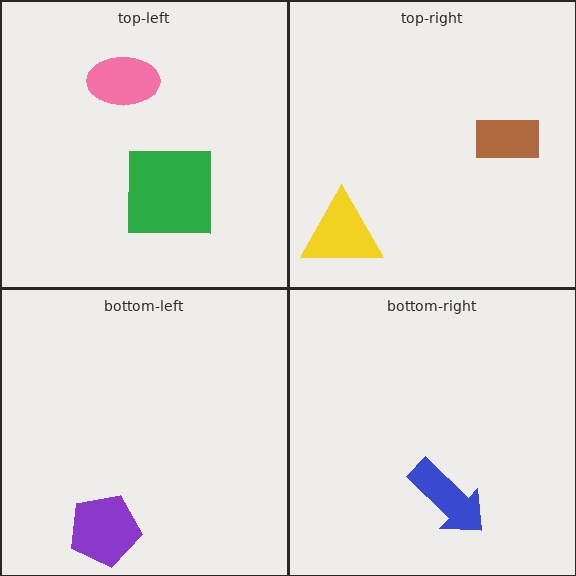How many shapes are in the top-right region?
2.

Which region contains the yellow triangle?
The top-right region.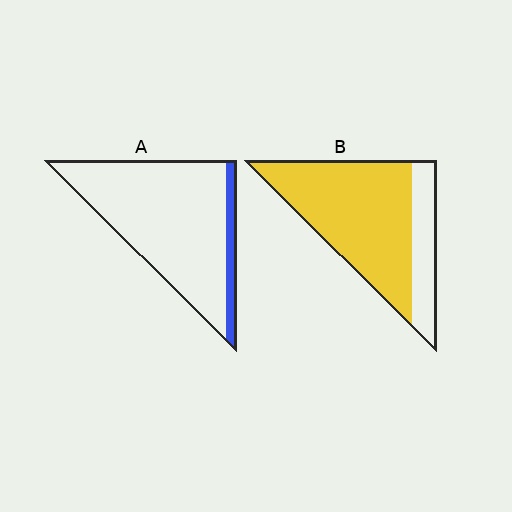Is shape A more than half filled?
No.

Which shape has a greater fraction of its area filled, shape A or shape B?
Shape B.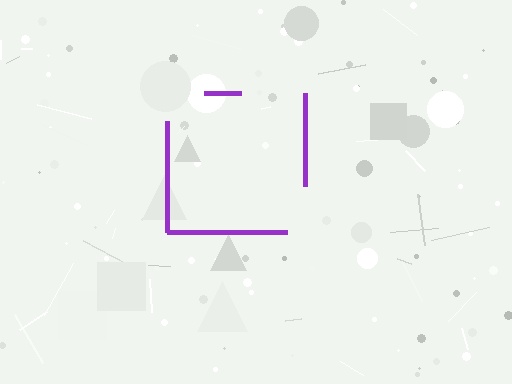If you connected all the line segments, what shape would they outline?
They would outline a square.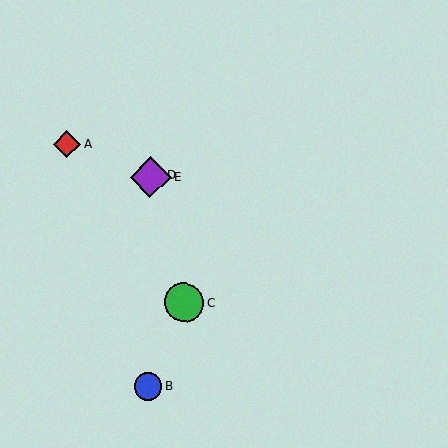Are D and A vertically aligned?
No, D is at x≈151 and A is at x≈67.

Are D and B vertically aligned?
Yes, both are at x≈151.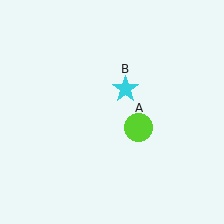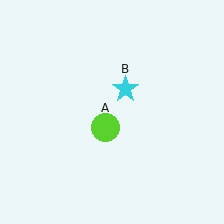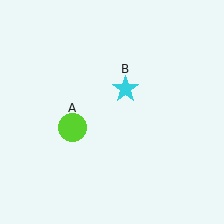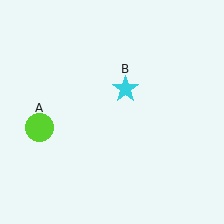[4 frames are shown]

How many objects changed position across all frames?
1 object changed position: lime circle (object A).